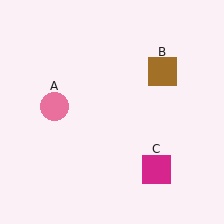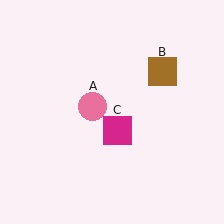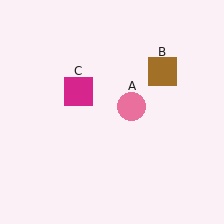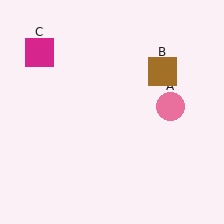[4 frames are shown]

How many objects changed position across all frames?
2 objects changed position: pink circle (object A), magenta square (object C).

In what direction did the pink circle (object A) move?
The pink circle (object A) moved right.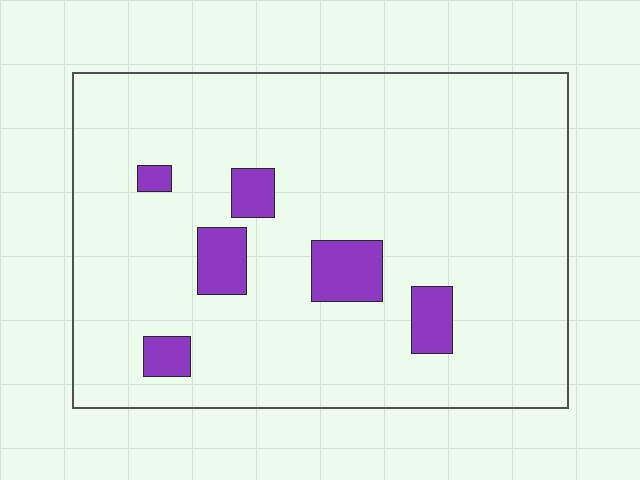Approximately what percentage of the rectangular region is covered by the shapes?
Approximately 10%.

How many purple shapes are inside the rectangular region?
6.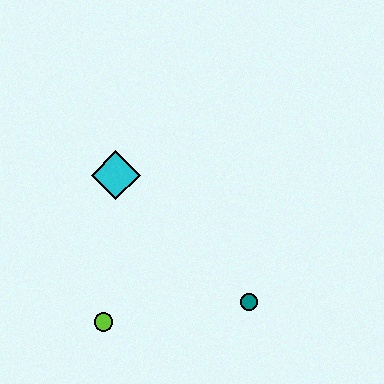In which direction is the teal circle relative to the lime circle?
The teal circle is to the right of the lime circle.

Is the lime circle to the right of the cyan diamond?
No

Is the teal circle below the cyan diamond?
Yes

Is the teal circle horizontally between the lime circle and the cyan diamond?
No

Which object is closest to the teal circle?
The lime circle is closest to the teal circle.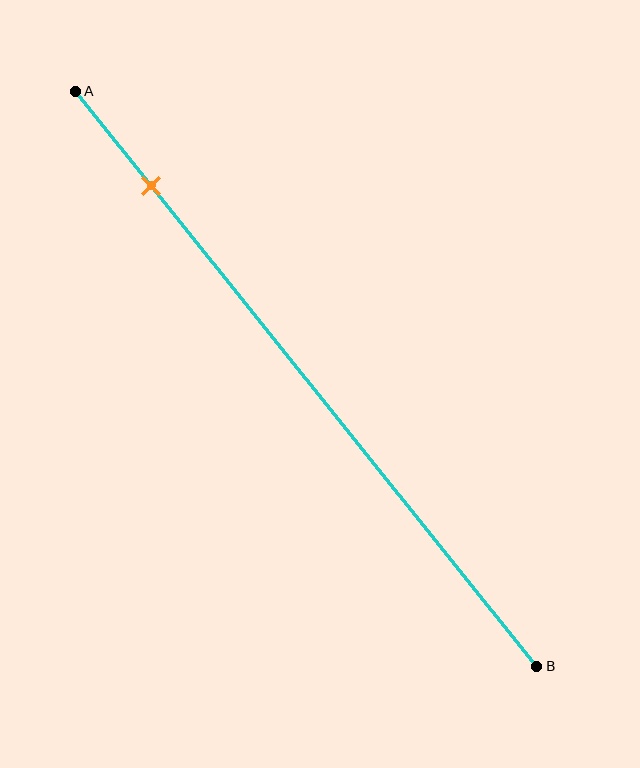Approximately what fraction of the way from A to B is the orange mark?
The orange mark is approximately 15% of the way from A to B.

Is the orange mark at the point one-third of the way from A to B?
No, the mark is at about 15% from A, not at the 33% one-third point.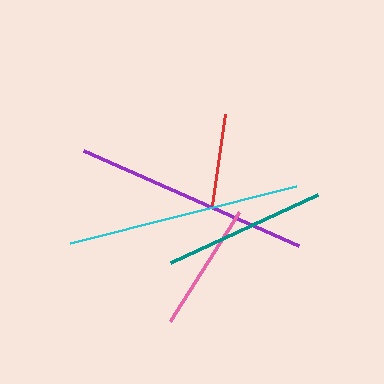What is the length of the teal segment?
The teal segment is approximately 163 pixels long.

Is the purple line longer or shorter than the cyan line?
The purple line is longer than the cyan line.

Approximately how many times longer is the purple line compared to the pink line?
The purple line is approximately 1.8 times the length of the pink line.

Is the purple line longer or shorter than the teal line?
The purple line is longer than the teal line.